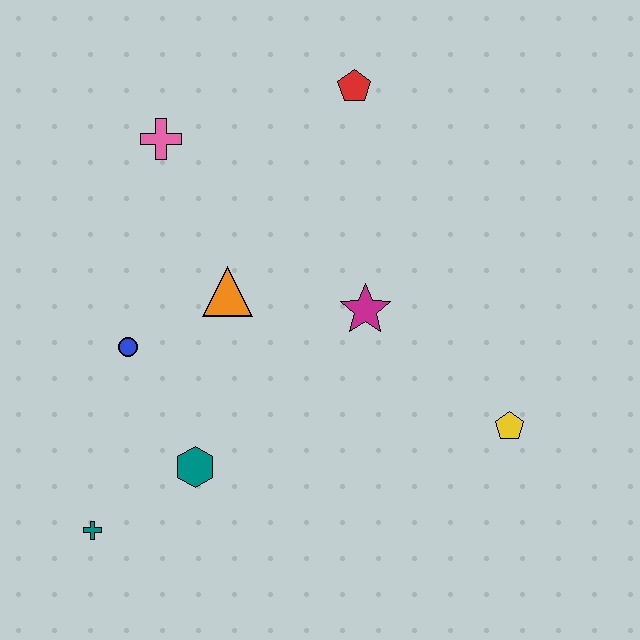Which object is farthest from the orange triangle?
The yellow pentagon is farthest from the orange triangle.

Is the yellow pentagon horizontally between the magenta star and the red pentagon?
No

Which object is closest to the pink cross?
The orange triangle is closest to the pink cross.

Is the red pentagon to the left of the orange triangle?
No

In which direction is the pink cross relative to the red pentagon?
The pink cross is to the left of the red pentagon.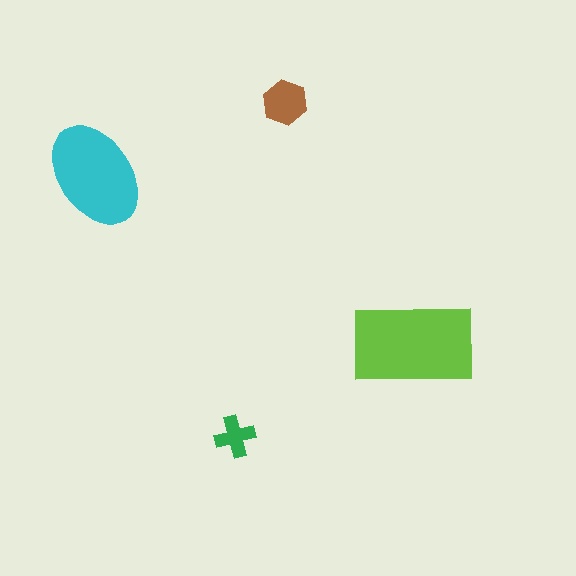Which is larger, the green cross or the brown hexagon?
The brown hexagon.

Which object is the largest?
The lime rectangle.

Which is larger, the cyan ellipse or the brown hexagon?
The cyan ellipse.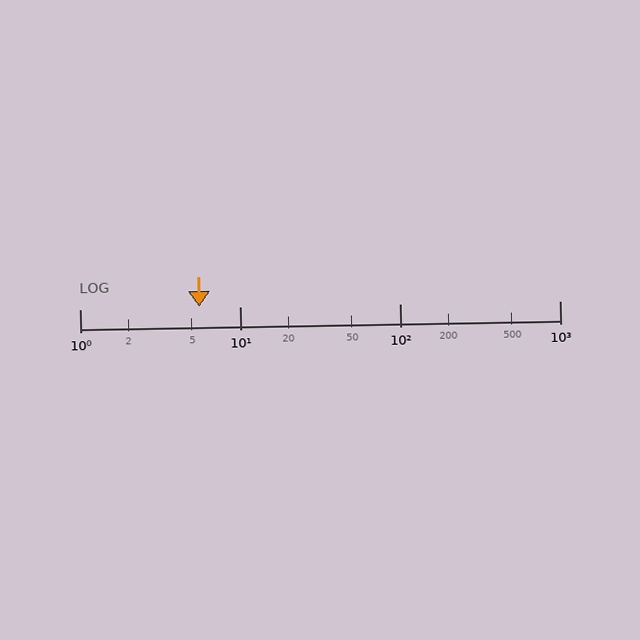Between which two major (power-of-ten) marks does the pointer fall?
The pointer is between 1 and 10.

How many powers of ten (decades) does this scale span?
The scale spans 3 decades, from 1 to 1000.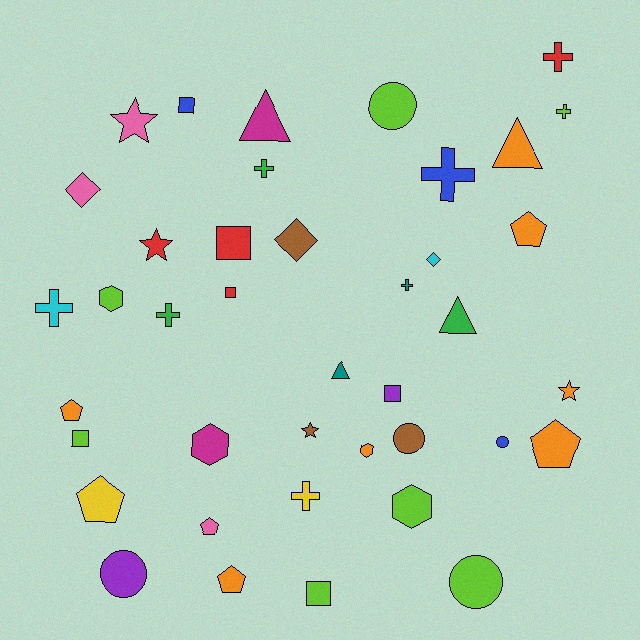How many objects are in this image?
There are 40 objects.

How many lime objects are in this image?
There are 7 lime objects.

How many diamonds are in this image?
There are 3 diamonds.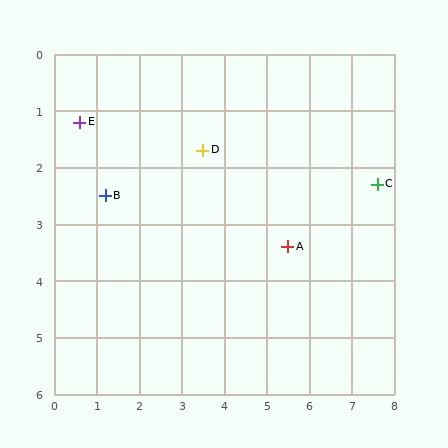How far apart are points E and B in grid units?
Points E and B are about 1.4 grid units apart.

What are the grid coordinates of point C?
Point C is at approximately (7.6, 2.3).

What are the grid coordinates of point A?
Point A is at approximately (5.5, 3.4).